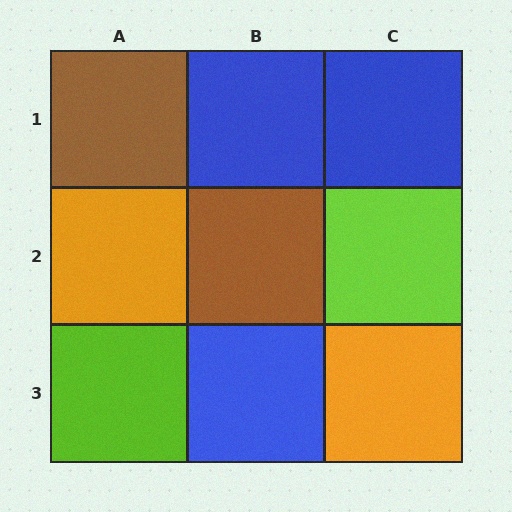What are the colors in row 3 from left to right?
Lime, blue, orange.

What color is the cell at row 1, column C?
Blue.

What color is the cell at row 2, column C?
Lime.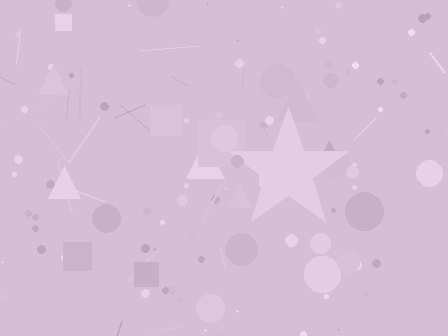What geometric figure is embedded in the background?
A star is embedded in the background.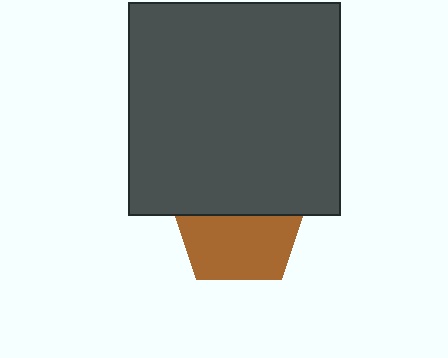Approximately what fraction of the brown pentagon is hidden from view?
Roughly 46% of the brown pentagon is hidden behind the dark gray square.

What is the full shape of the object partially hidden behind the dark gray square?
The partially hidden object is a brown pentagon.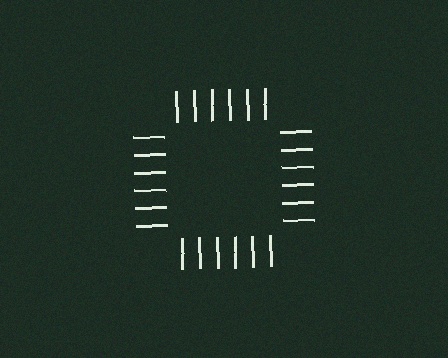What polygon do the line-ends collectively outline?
An illusory square — the line segments terminate on its edges but no continuous stroke is drawn.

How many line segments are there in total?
24 — 6 along each of the 4 edges.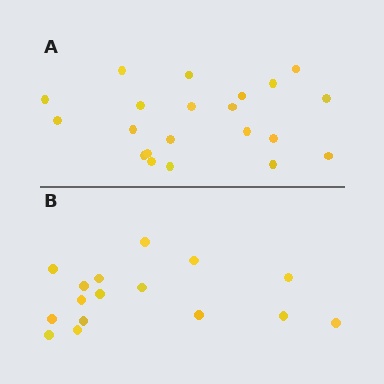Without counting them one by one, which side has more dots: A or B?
Region A (the top region) has more dots.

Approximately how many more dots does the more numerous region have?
Region A has about 5 more dots than region B.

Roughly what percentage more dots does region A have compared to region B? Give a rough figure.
About 30% more.